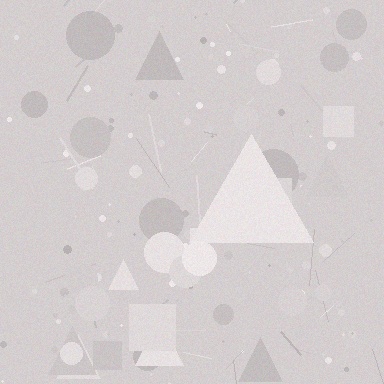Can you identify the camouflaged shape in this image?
The camouflaged shape is a triangle.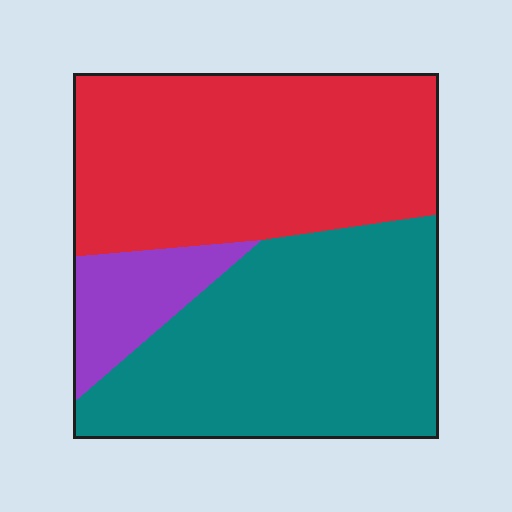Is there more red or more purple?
Red.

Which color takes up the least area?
Purple, at roughly 10%.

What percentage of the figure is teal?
Teal covers about 45% of the figure.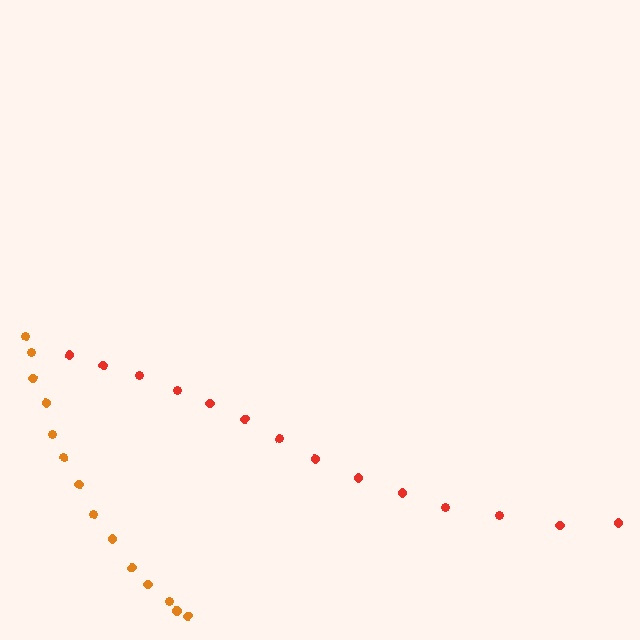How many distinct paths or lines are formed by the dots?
There are 2 distinct paths.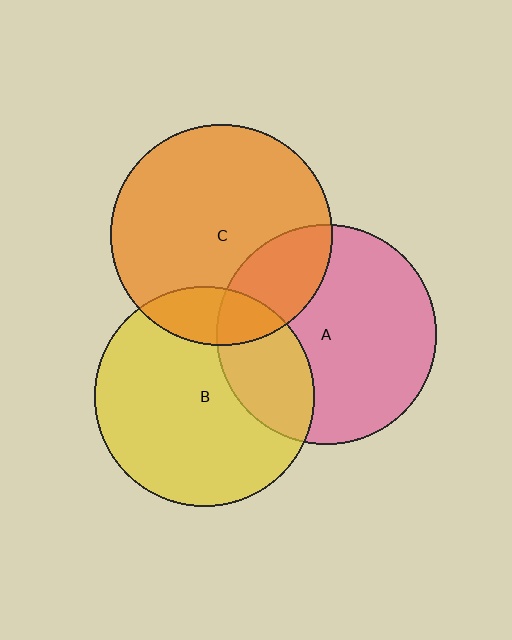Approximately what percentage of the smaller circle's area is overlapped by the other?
Approximately 25%.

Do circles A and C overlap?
Yes.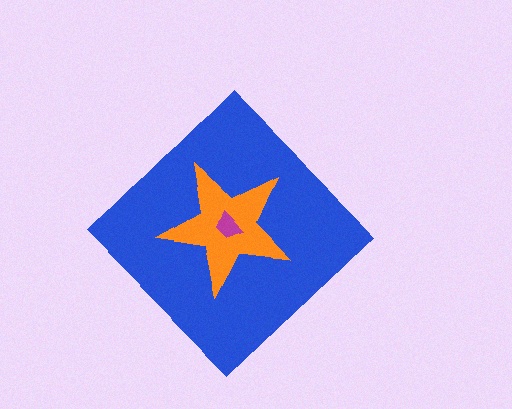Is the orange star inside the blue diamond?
Yes.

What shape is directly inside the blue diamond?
The orange star.